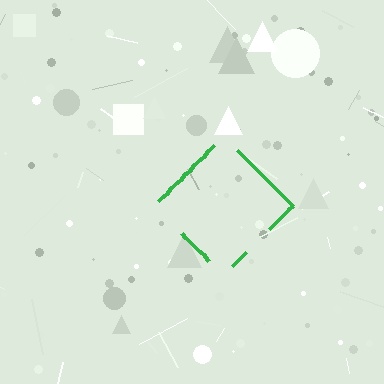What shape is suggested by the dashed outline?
The dashed outline suggests a diamond.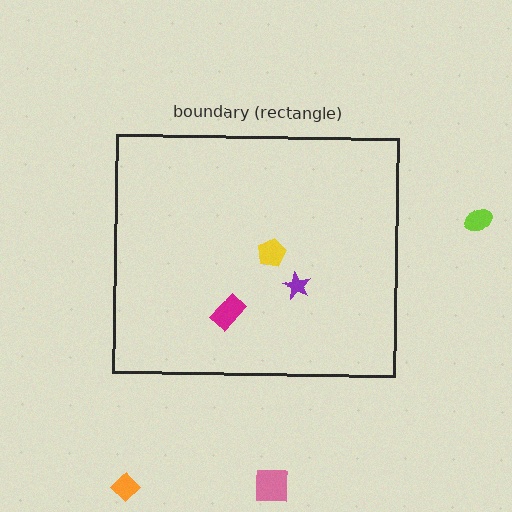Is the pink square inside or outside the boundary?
Outside.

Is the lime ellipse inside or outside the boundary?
Outside.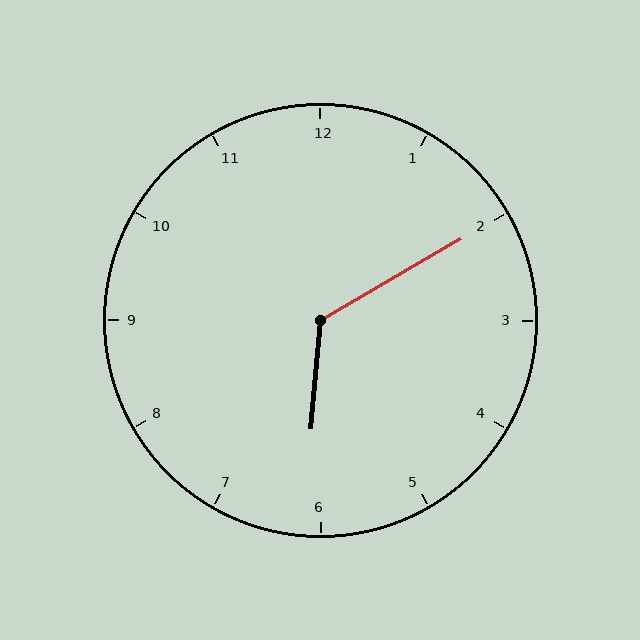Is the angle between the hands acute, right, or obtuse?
It is obtuse.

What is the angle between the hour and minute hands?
Approximately 125 degrees.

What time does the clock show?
6:10.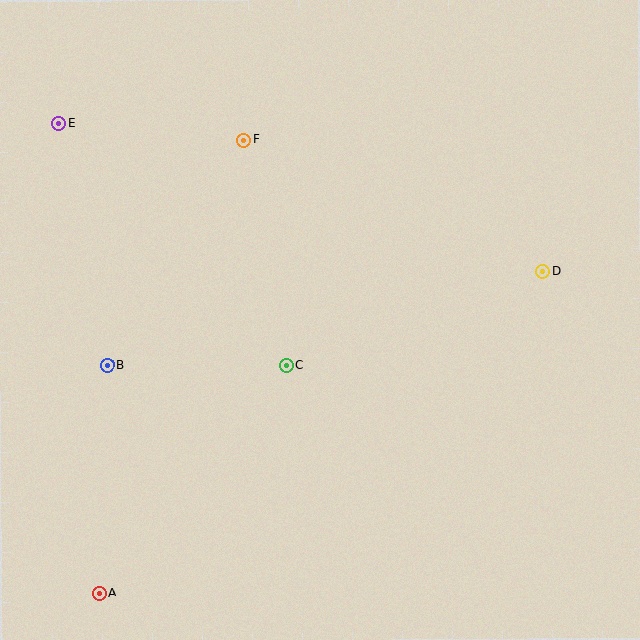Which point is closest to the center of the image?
Point C at (287, 365) is closest to the center.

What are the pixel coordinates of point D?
Point D is at (542, 272).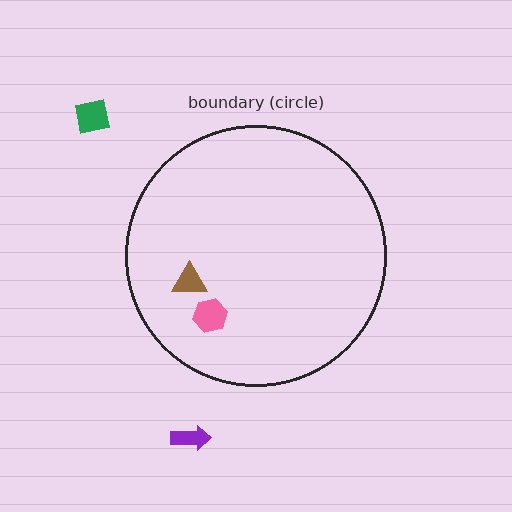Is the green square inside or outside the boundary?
Outside.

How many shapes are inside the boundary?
2 inside, 2 outside.